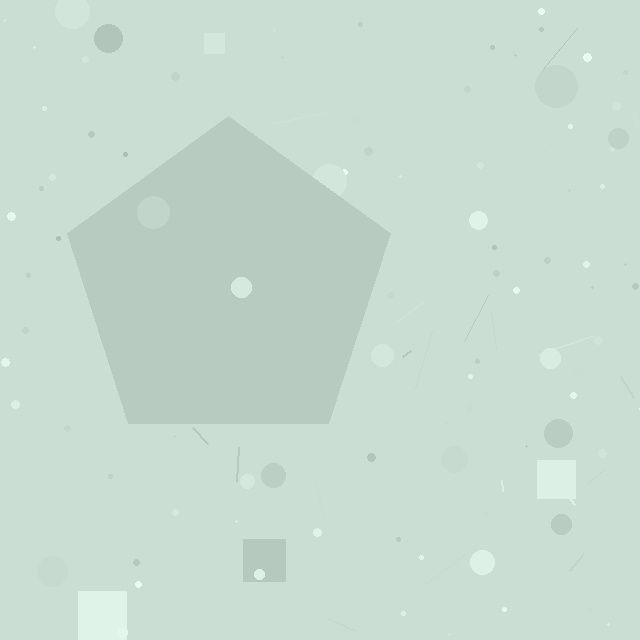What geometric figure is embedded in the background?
A pentagon is embedded in the background.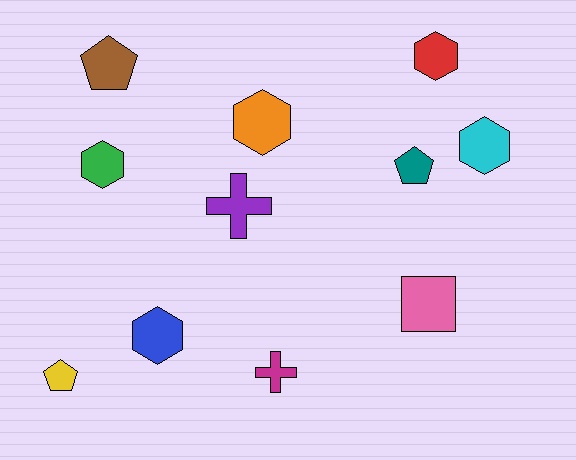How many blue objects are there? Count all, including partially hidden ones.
There is 1 blue object.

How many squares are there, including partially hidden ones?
There is 1 square.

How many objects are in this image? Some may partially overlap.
There are 11 objects.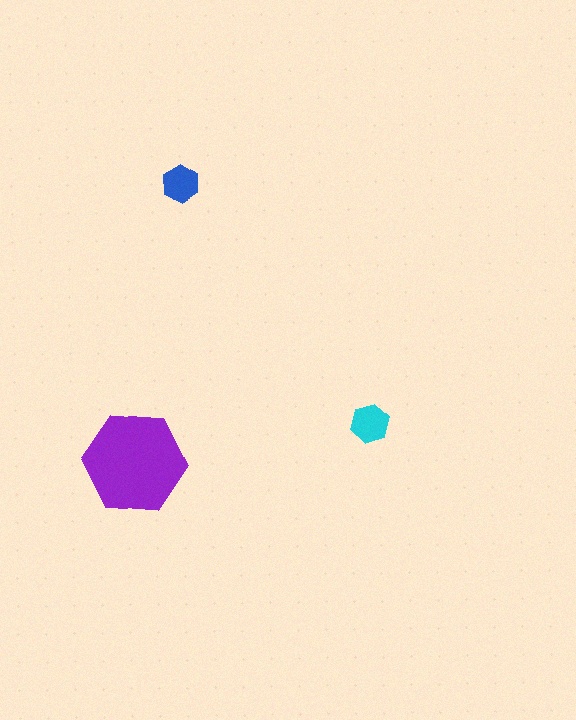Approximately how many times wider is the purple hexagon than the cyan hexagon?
About 2.5 times wider.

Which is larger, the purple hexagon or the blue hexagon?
The purple one.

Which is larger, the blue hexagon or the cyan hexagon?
The cyan one.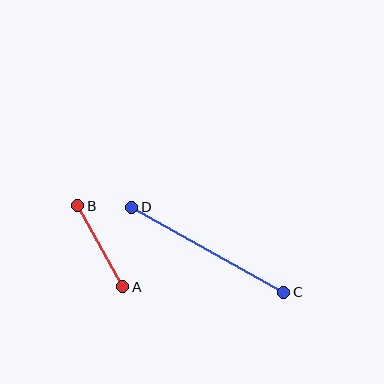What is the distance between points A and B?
The distance is approximately 92 pixels.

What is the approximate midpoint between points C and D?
The midpoint is at approximately (208, 250) pixels.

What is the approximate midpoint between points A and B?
The midpoint is at approximately (100, 246) pixels.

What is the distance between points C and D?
The distance is approximately 174 pixels.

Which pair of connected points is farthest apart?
Points C and D are farthest apart.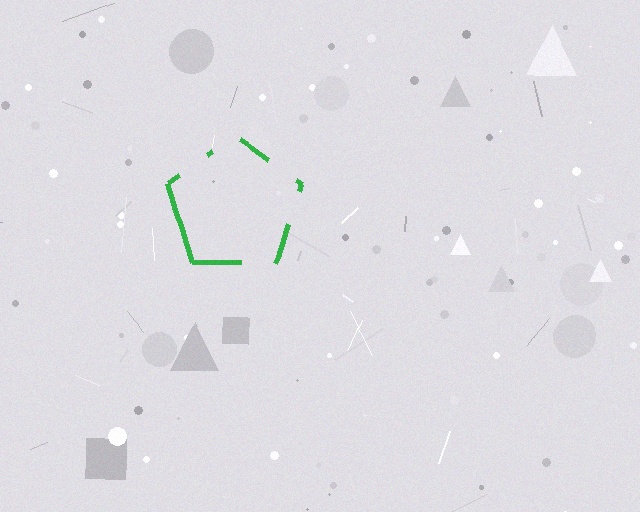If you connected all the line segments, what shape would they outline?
They would outline a pentagon.